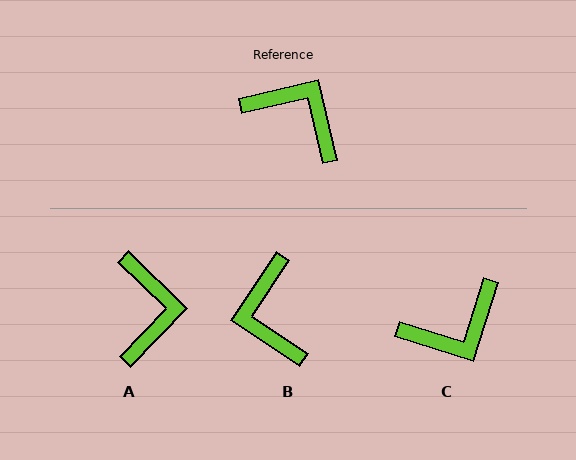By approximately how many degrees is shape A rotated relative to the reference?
Approximately 57 degrees clockwise.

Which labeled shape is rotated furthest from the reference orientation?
B, about 133 degrees away.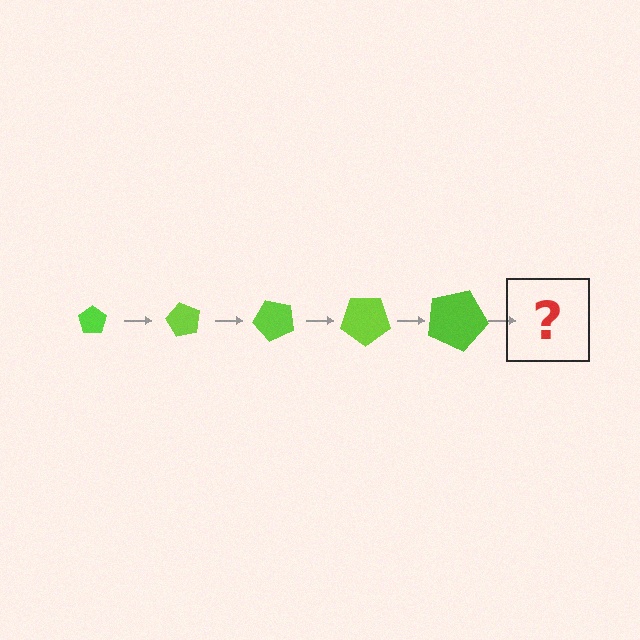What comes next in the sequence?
The next element should be a pentagon, larger than the previous one and rotated 300 degrees from the start.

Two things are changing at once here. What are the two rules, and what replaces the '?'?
The two rules are that the pentagon grows larger each step and it rotates 60 degrees each step. The '?' should be a pentagon, larger than the previous one and rotated 300 degrees from the start.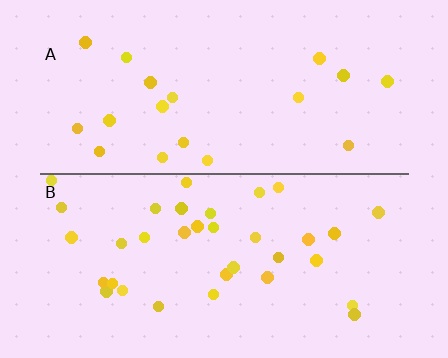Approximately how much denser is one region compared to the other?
Approximately 1.8× — region B over region A.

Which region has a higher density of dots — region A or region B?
B (the bottom).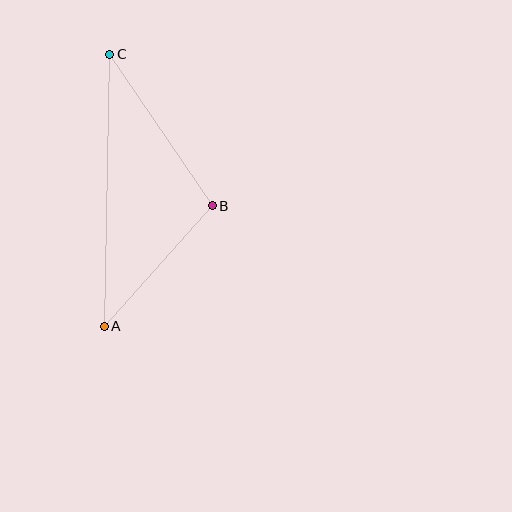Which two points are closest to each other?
Points A and B are closest to each other.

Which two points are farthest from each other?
Points A and C are farthest from each other.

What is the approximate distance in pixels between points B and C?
The distance between B and C is approximately 183 pixels.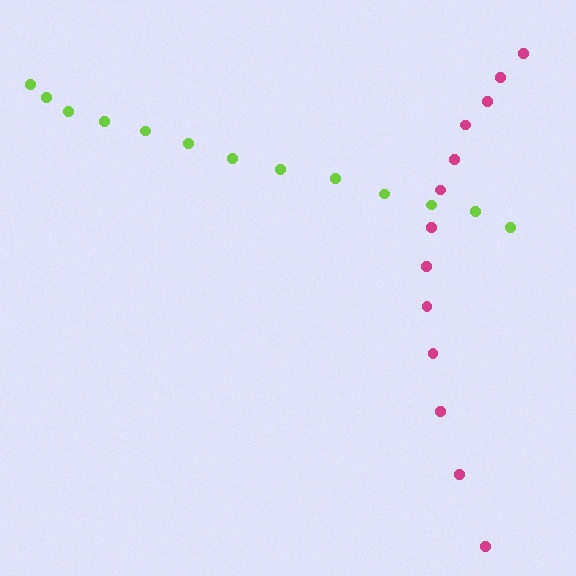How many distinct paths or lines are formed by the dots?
There are 2 distinct paths.